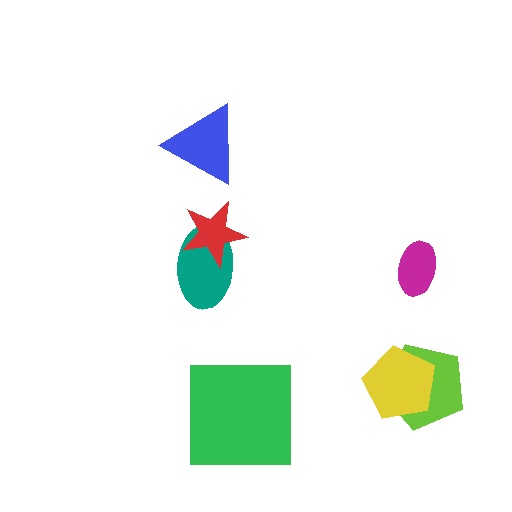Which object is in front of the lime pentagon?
The yellow pentagon is in front of the lime pentagon.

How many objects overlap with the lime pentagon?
1 object overlaps with the lime pentagon.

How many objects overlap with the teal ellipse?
1 object overlaps with the teal ellipse.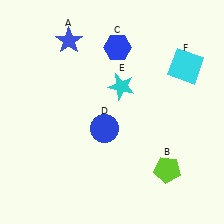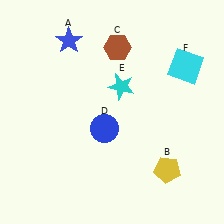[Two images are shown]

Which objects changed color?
B changed from lime to yellow. C changed from blue to brown.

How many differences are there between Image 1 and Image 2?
There are 2 differences between the two images.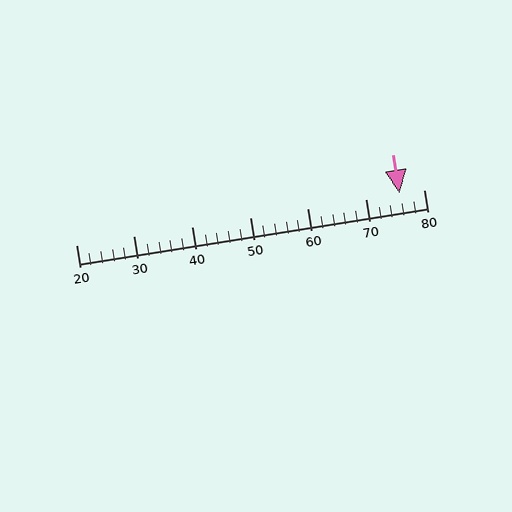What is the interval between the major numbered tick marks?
The major tick marks are spaced 10 units apart.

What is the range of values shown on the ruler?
The ruler shows values from 20 to 80.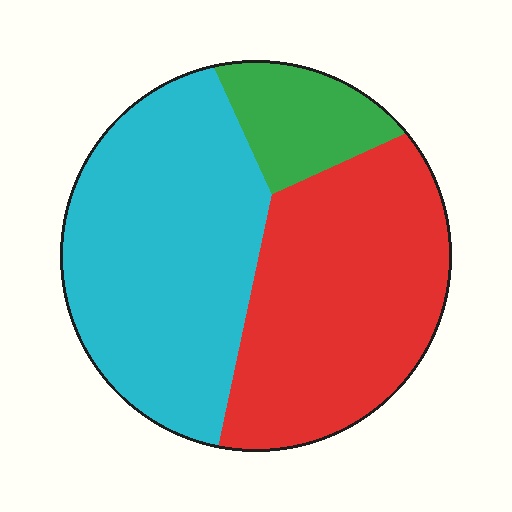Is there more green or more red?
Red.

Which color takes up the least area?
Green, at roughly 10%.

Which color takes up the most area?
Cyan, at roughly 45%.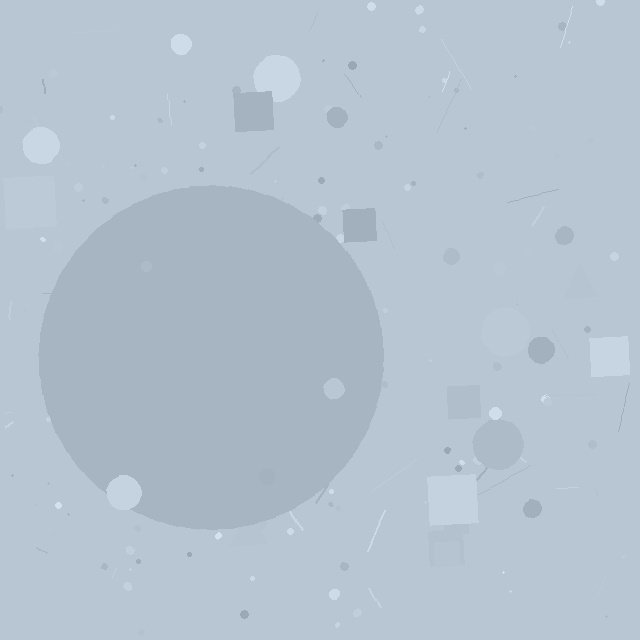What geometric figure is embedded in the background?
A circle is embedded in the background.